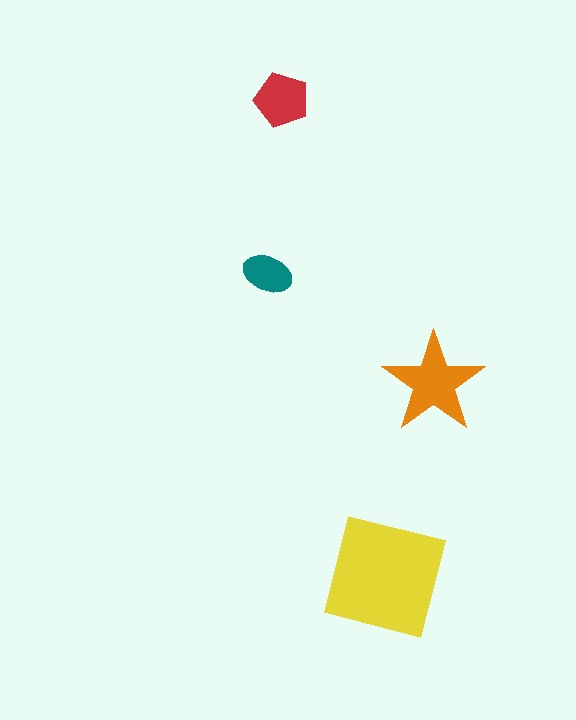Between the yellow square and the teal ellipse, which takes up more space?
The yellow square.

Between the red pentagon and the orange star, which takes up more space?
The orange star.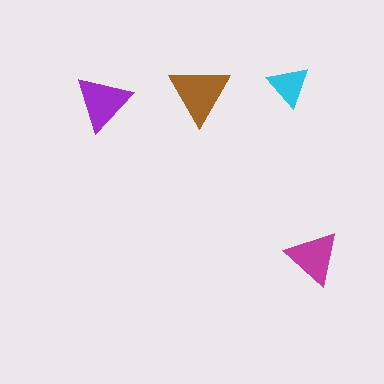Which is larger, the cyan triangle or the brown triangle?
The brown one.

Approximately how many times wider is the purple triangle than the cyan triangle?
About 1.5 times wider.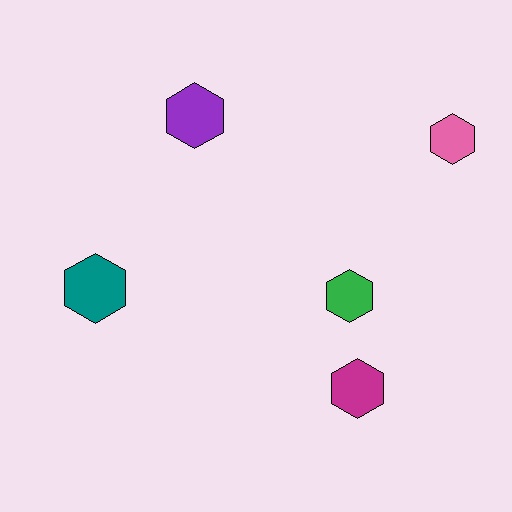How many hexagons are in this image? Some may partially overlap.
There are 5 hexagons.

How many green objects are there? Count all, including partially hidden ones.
There is 1 green object.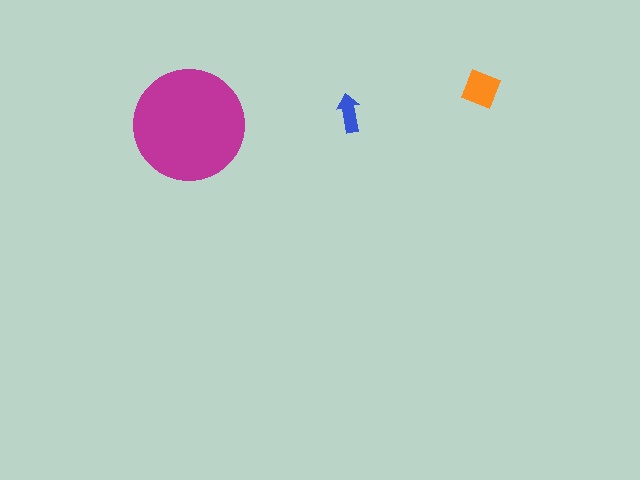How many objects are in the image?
There are 3 objects in the image.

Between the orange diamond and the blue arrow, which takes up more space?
The orange diamond.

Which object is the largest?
The magenta circle.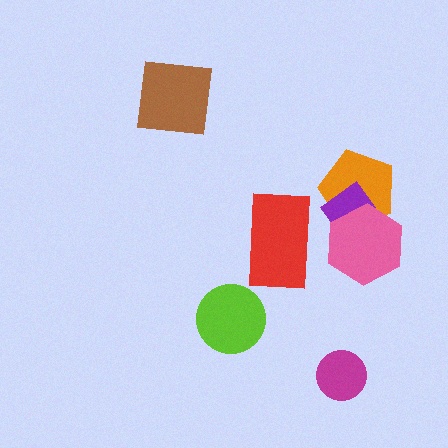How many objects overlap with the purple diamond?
2 objects overlap with the purple diamond.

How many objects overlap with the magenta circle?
0 objects overlap with the magenta circle.